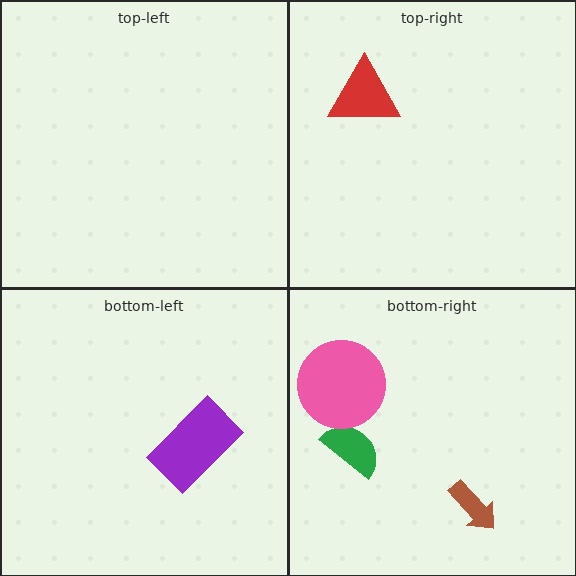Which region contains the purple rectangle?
The bottom-left region.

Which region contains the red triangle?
The top-right region.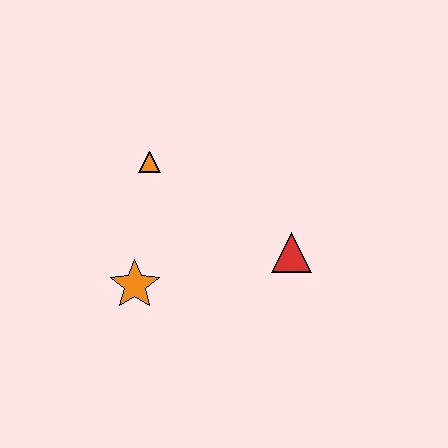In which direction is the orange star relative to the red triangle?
The orange star is to the left of the red triangle.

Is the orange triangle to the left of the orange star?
No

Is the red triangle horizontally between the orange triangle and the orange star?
No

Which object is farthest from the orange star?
The red triangle is farthest from the orange star.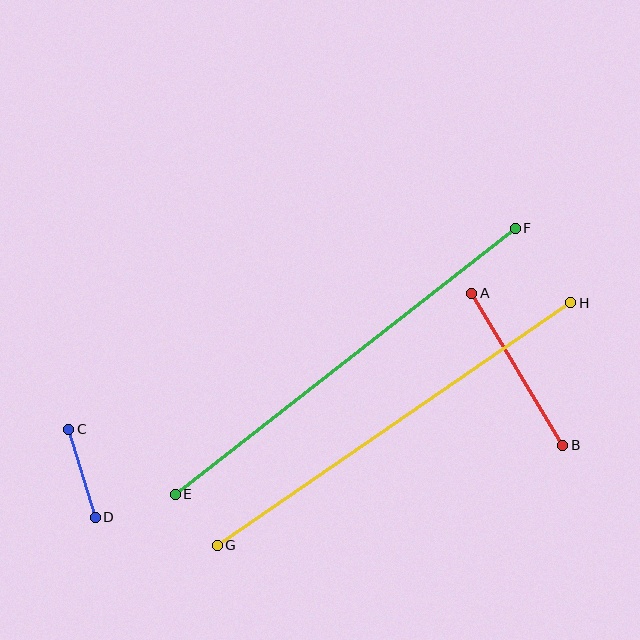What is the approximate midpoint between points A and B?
The midpoint is at approximately (517, 369) pixels.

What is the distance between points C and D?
The distance is approximately 92 pixels.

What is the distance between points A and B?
The distance is approximately 177 pixels.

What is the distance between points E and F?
The distance is approximately 432 pixels.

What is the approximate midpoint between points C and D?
The midpoint is at approximately (82, 473) pixels.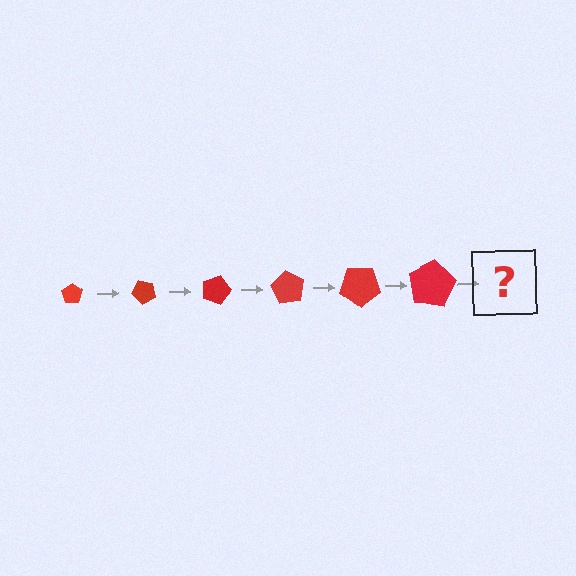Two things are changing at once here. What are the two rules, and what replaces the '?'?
The two rules are that the pentagon grows larger each step and it rotates 45 degrees each step. The '?' should be a pentagon, larger than the previous one and rotated 270 degrees from the start.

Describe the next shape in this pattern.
It should be a pentagon, larger than the previous one and rotated 270 degrees from the start.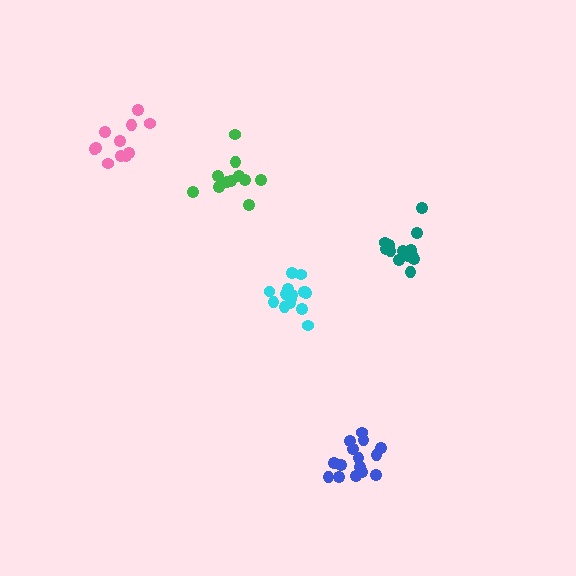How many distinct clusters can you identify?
There are 5 distinct clusters.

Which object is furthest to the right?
The teal cluster is rightmost.